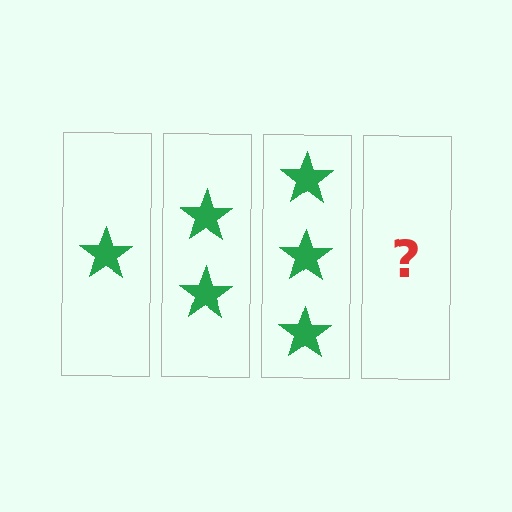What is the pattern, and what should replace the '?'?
The pattern is that each step adds one more star. The '?' should be 4 stars.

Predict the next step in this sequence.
The next step is 4 stars.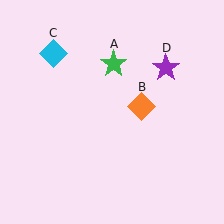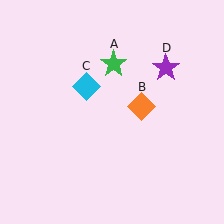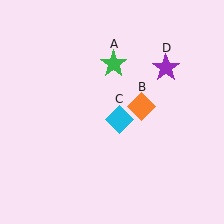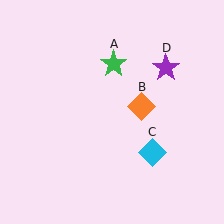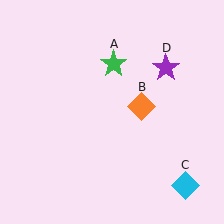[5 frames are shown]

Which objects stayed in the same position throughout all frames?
Green star (object A) and orange diamond (object B) and purple star (object D) remained stationary.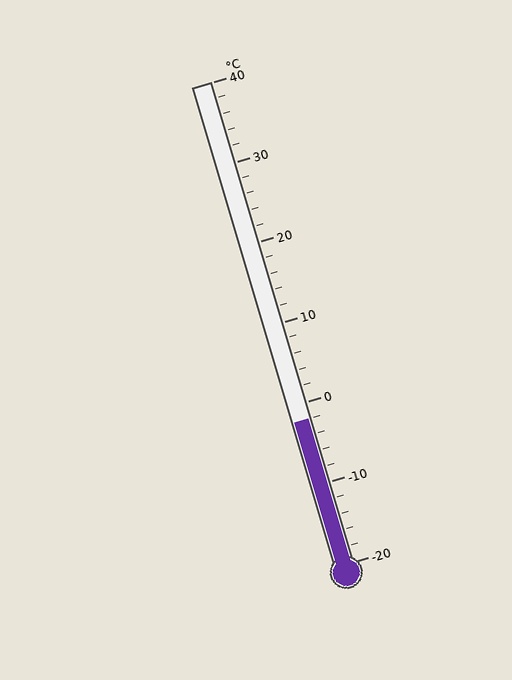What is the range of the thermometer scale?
The thermometer scale ranges from -20°C to 40°C.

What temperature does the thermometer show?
The thermometer shows approximately -2°C.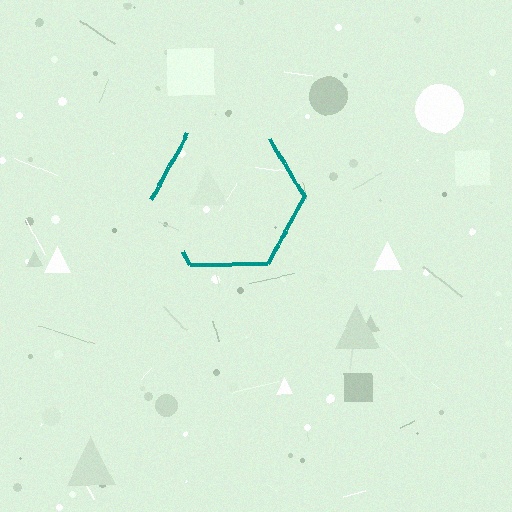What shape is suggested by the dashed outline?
The dashed outline suggests a hexagon.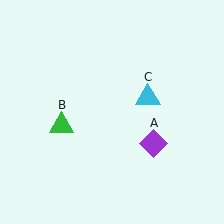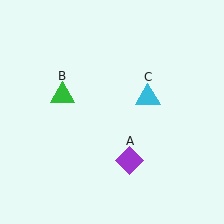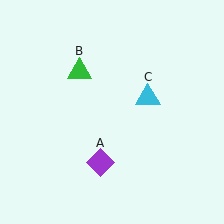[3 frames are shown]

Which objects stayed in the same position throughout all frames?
Cyan triangle (object C) remained stationary.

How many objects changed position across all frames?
2 objects changed position: purple diamond (object A), green triangle (object B).